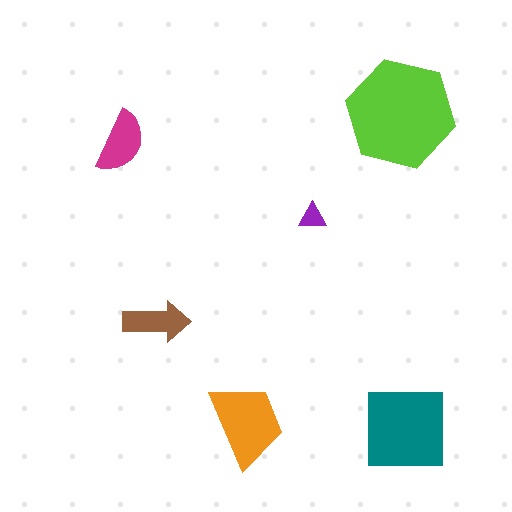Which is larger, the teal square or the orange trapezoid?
The teal square.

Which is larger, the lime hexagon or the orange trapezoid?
The lime hexagon.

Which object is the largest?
The lime hexagon.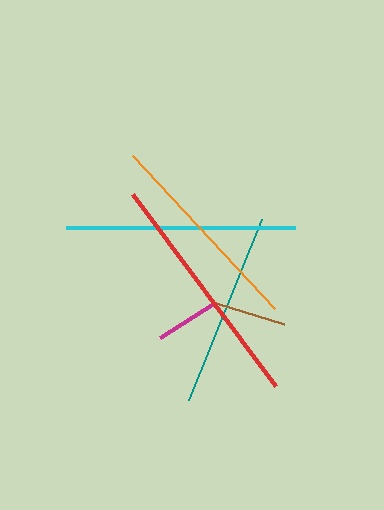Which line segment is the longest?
The red line is the longest at approximately 240 pixels.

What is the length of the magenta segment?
The magenta segment is approximately 65 pixels long.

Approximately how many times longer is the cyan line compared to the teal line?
The cyan line is approximately 1.2 times the length of the teal line.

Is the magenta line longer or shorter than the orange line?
The orange line is longer than the magenta line.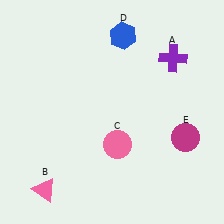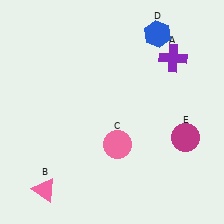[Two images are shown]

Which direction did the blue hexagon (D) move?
The blue hexagon (D) moved right.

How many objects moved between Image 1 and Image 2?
1 object moved between the two images.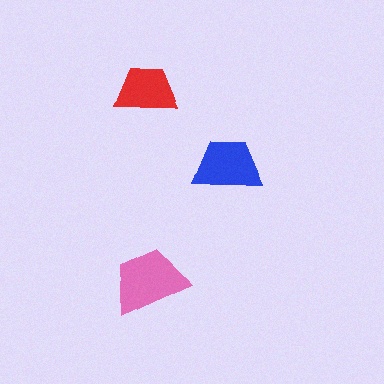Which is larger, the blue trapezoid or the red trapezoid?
The blue one.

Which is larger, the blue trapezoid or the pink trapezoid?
The pink one.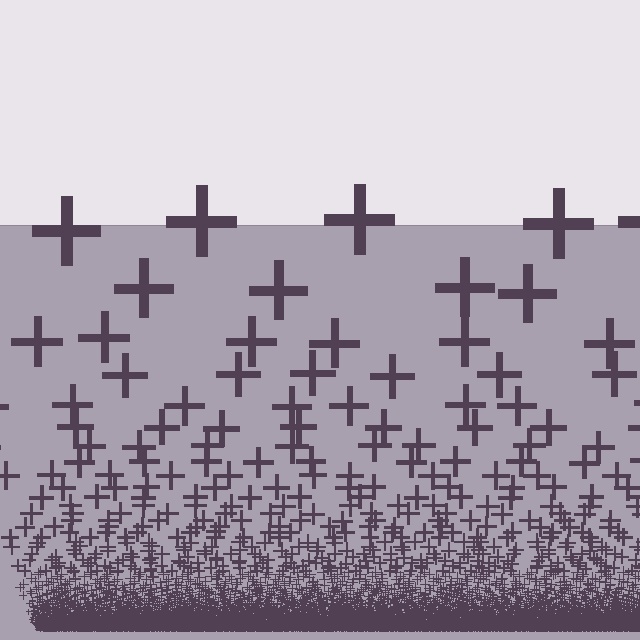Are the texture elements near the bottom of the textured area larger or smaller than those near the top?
Smaller. The gradient is inverted — elements near the bottom are smaller and denser.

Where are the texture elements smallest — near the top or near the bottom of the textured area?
Near the bottom.